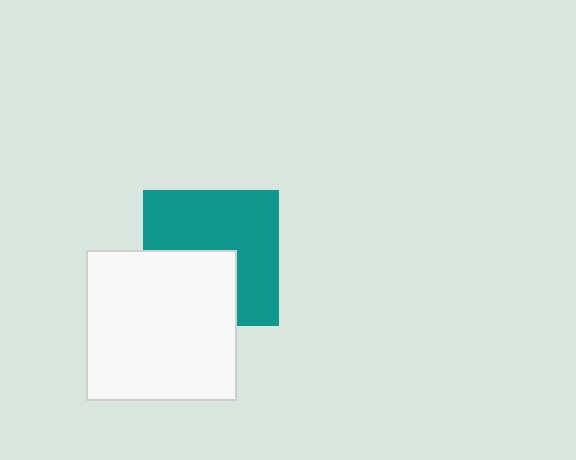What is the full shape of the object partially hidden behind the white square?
The partially hidden object is a teal square.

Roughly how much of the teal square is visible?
About half of it is visible (roughly 61%).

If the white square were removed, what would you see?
You would see the complete teal square.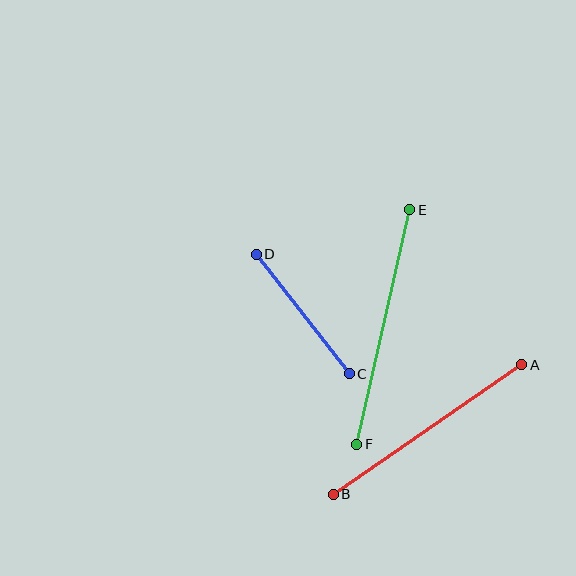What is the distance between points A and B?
The distance is approximately 228 pixels.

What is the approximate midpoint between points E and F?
The midpoint is at approximately (383, 327) pixels.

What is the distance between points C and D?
The distance is approximately 152 pixels.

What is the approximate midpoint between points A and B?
The midpoint is at approximately (428, 430) pixels.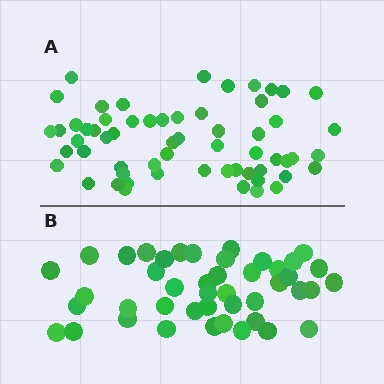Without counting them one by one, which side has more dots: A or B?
Region A (the top region) has more dots.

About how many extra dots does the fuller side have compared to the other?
Region A has approximately 15 more dots than region B.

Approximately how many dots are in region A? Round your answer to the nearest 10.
About 60 dots.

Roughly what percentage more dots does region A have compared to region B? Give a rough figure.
About 35% more.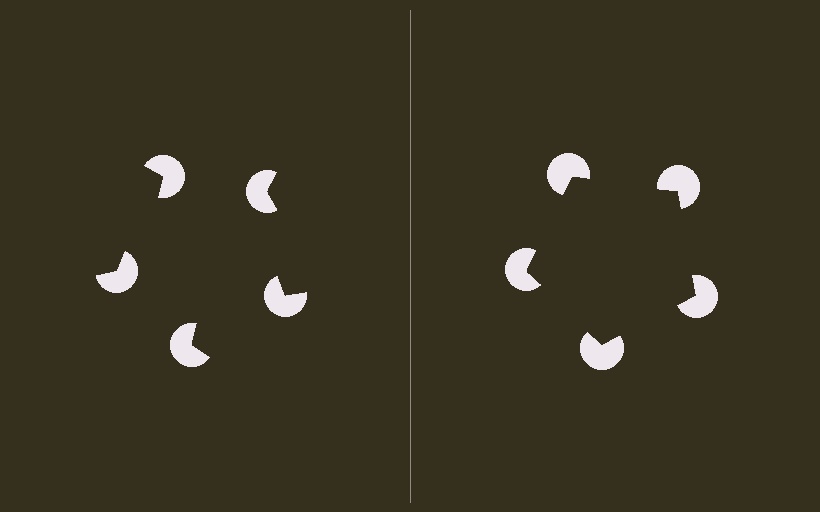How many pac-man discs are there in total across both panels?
10 — 5 on each side.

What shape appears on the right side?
An illusory pentagon.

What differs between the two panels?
The pac-man discs are positioned identically on both sides; only the wedge orientations differ. On the right they align to a pentagon; on the left they are misaligned.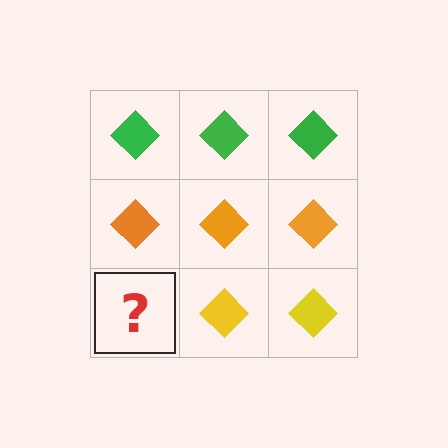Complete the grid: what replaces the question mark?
The question mark should be replaced with a yellow diamond.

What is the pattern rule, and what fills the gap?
The rule is that each row has a consistent color. The gap should be filled with a yellow diamond.